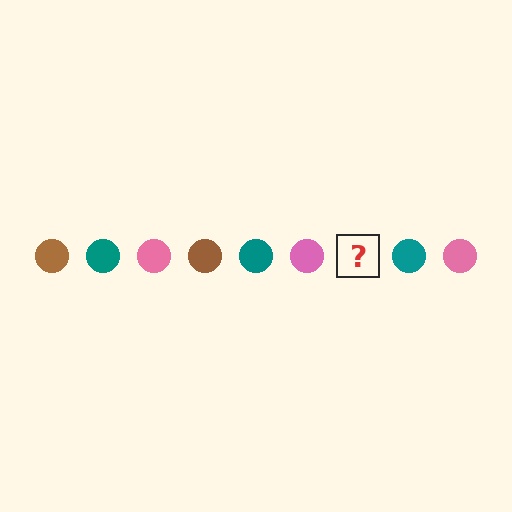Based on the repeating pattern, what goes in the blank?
The blank should be a brown circle.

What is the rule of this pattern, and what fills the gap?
The rule is that the pattern cycles through brown, teal, pink circles. The gap should be filled with a brown circle.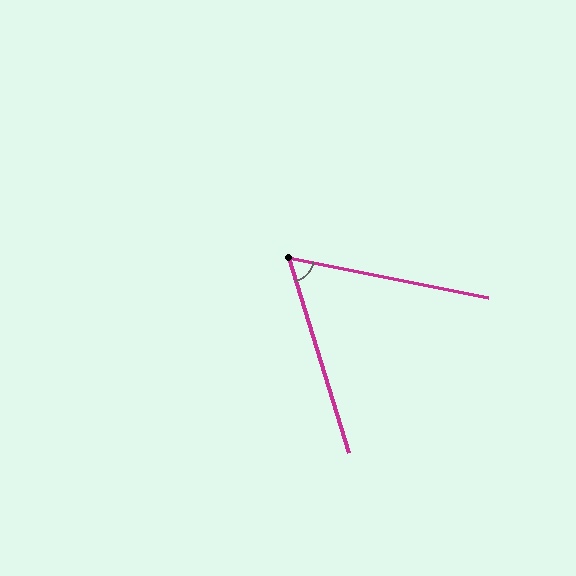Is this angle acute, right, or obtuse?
It is acute.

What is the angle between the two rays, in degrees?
Approximately 62 degrees.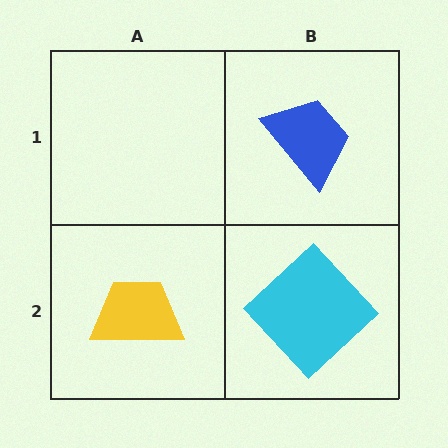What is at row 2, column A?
A yellow trapezoid.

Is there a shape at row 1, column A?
No, that cell is empty.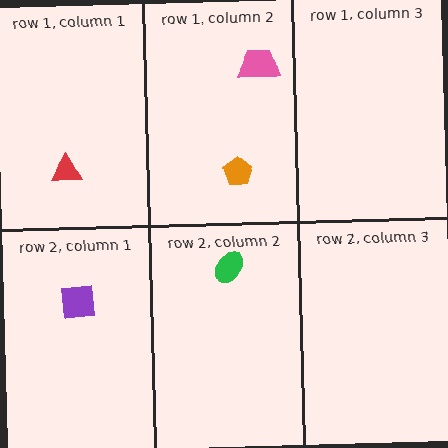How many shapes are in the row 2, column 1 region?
1.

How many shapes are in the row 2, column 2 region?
1.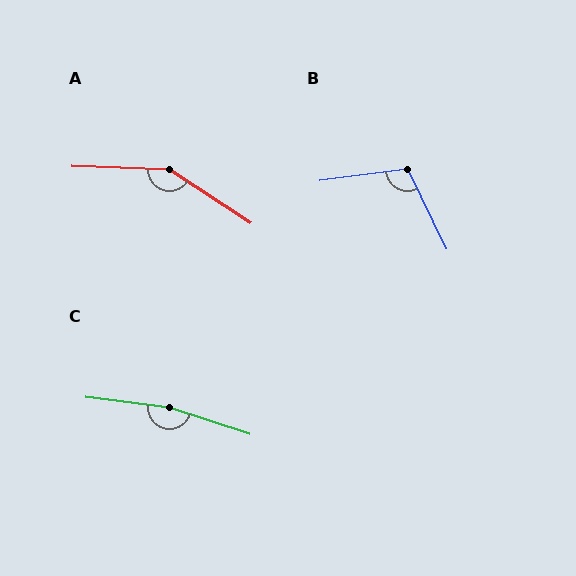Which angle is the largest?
C, at approximately 169 degrees.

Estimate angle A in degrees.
Approximately 149 degrees.